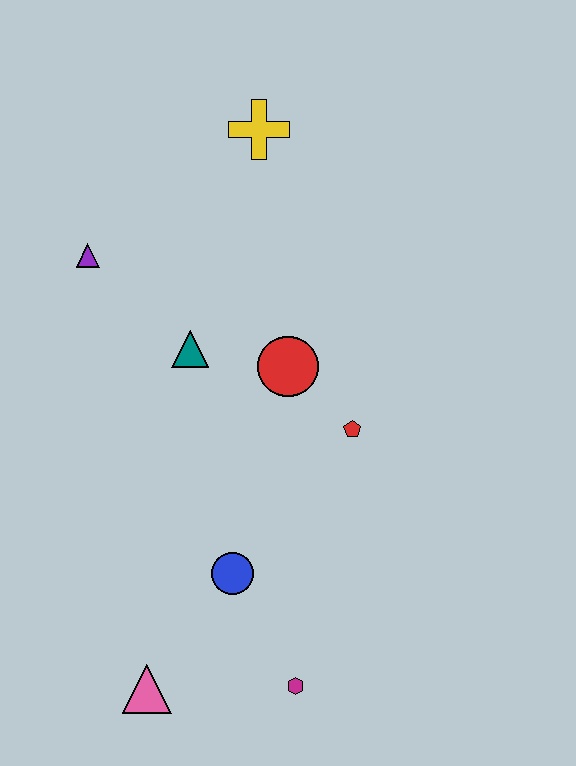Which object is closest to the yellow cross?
The purple triangle is closest to the yellow cross.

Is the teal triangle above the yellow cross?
No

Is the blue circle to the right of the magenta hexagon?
No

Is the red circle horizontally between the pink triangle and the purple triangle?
No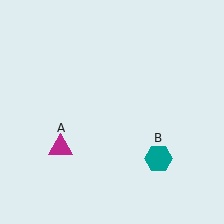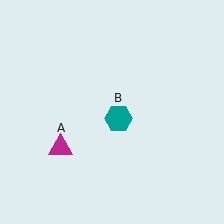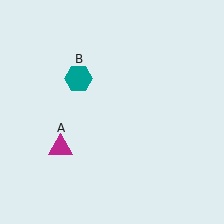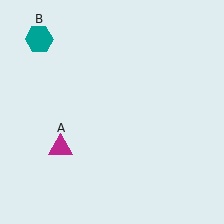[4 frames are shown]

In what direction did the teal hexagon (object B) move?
The teal hexagon (object B) moved up and to the left.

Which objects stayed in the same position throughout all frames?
Magenta triangle (object A) remained stationary.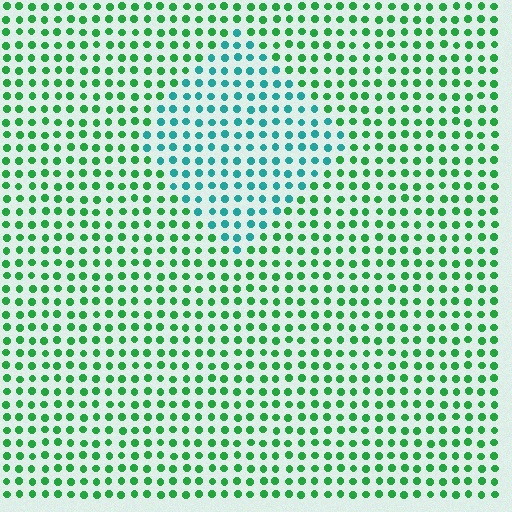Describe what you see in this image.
The image is filled with small green elements in a uniform arrangement. A diamond-shaped region is visible where the elements are tinted to a slightly different hue, forming a subtle color boundary.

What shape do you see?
I see a diamond.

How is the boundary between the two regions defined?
The boundary is defined purely by a slight shift in hue (about 44 degrees). Spacing, size, and orientation are identical on both sides.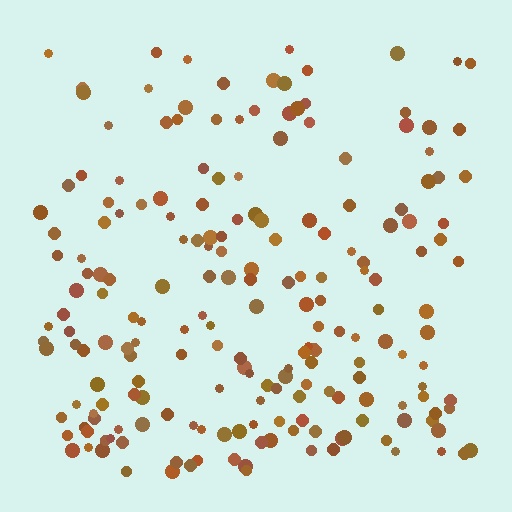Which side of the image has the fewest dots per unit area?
The top.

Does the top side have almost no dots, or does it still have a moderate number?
Still a moderate number, just noticeably fewer than the bottom.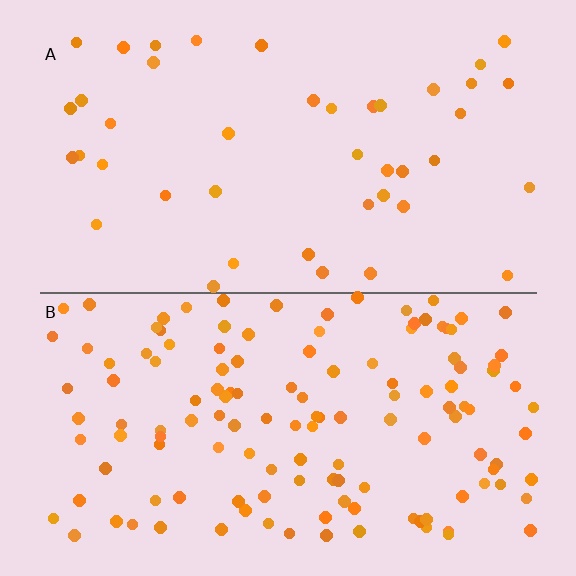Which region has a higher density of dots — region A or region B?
B (the bottom).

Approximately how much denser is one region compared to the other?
Approximately 3.2× — region B over region A.